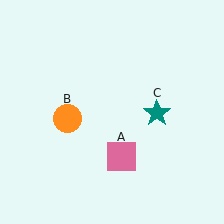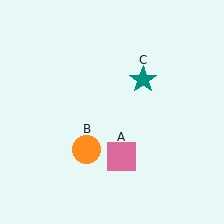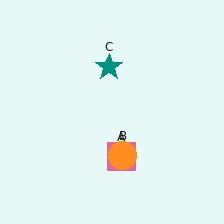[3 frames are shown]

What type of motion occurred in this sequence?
The orange circle (object B), teal star (object C) rotated counterclockwise around the center of the scene.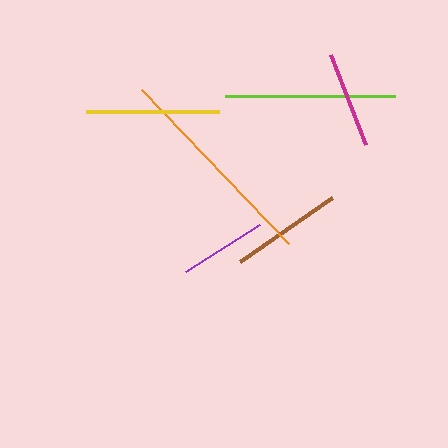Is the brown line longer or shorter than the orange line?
The orange line is longer than the brown line.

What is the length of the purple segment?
The purple segment is approximately 89 pixels long.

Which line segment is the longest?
The orange line is the longest at approximately 213 pixels.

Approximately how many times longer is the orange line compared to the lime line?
The orange line is approximately 1.3 times the length of the lime line.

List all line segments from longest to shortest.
From longest to shortest: orange, lime, yellow, brown, magenta, purple.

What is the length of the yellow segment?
The yellow segment is approximately 133 pixels long.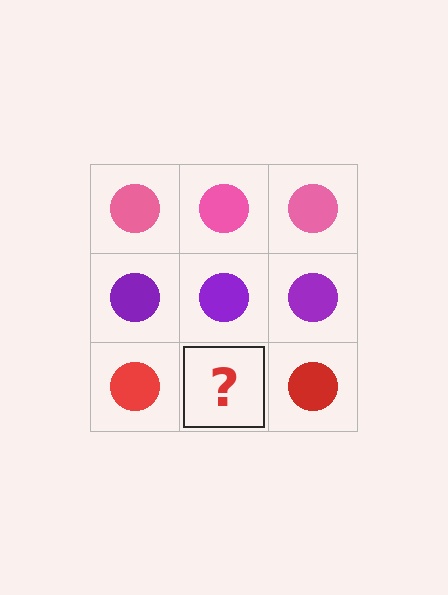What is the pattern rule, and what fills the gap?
The rule is that each row has a consistent color. The gap should be filled with a red circle.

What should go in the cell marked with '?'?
The missing cell should contain a red circle.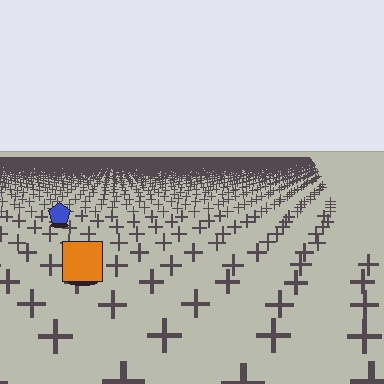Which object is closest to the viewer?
The orange square is closest. The texture marks near it are larger and more spread out.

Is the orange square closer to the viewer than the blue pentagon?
Yes. The orange square is closer — you can tell from the texture gradient: the ground texture is coarser near it.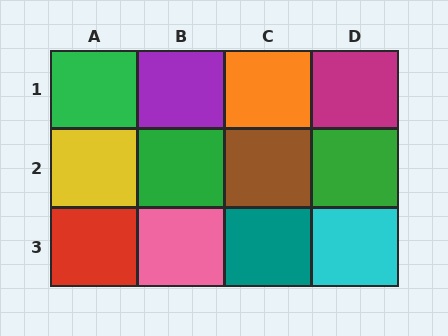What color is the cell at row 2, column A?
Yellow.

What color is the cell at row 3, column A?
Red.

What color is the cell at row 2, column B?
Green.